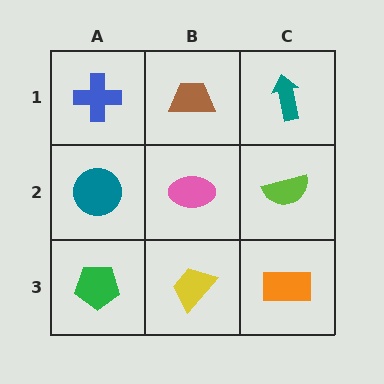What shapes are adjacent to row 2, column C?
A teal arrow (row 1, column C), an orange rectangle (row 3, column C), a pink ellipse (row 2, column B).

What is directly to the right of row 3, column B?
An orange rectangle.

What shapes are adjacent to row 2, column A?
A blue cross (row 1, column A), a green pentagon (row 3, column A), a pink ellipse (row 2, column B).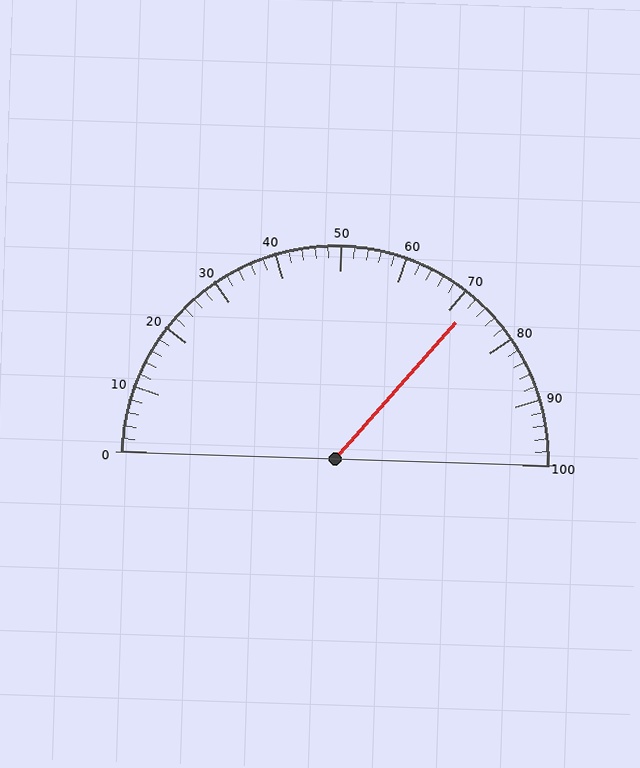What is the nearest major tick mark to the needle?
The nearest major tick mark is 70.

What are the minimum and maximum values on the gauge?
The gauge ranges from 0 to 100.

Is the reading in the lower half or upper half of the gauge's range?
The reading is in the upper half of the range (0 to 100).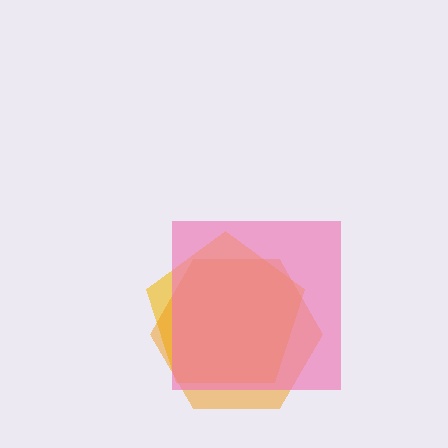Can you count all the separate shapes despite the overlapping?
Yes, there are 3 separate shapes.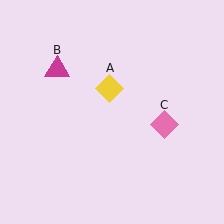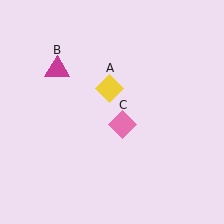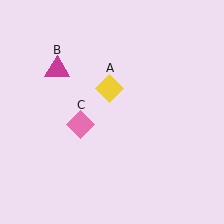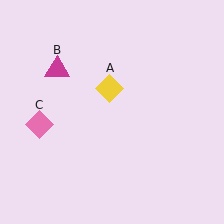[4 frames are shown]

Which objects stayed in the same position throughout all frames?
Yellow diamond (object A) and magenta triangle (object B) remained stationary.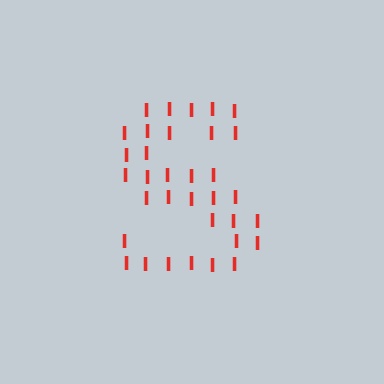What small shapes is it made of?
It is made of small letter I's.